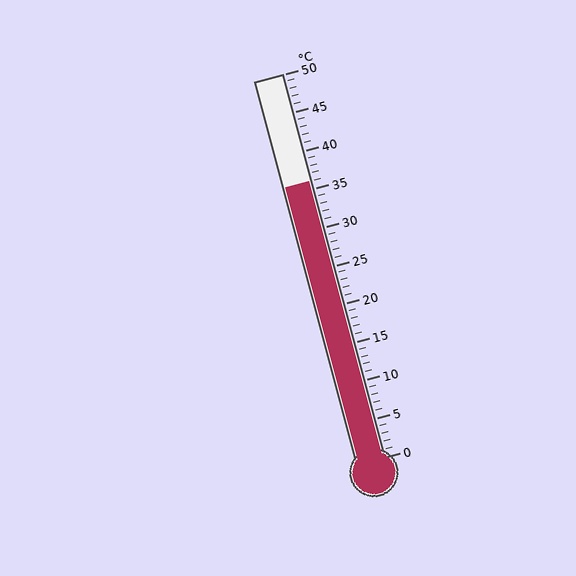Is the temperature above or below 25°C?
The temperature is above 25°C.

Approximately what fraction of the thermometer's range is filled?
The thermometer is filled to approximately 70% of its range.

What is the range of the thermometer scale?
The thermometer scale ranges from 0°C to 50°C.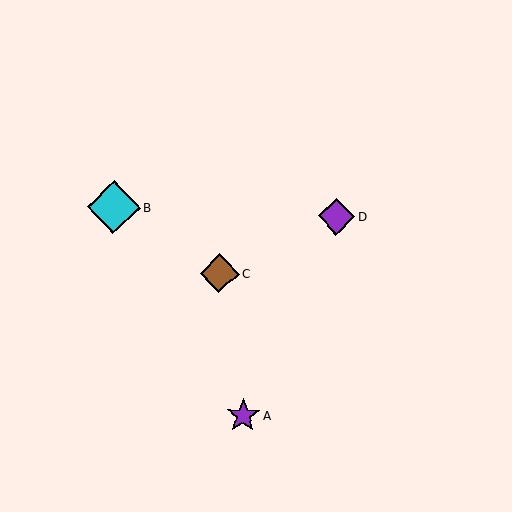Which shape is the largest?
The cyan diamond (labeled B) is the largest.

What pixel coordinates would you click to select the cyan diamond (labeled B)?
Click at (114, 207) to select the cyan diamond B.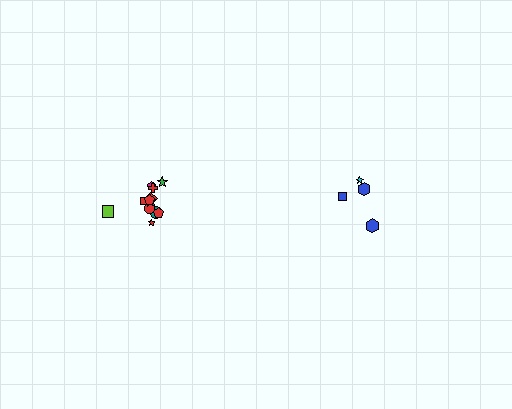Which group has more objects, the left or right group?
The left group.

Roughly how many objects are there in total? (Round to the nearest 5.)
Roughly 15 objects in total.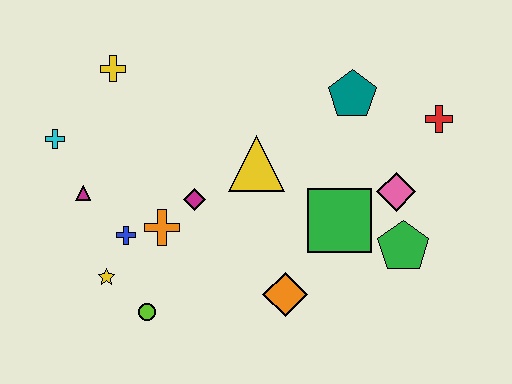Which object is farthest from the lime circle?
The red cross is farthest from the lime circle.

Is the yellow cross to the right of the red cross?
No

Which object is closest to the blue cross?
The orange cross is closest to the blue cross.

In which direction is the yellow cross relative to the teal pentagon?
The yellow cross is to the left of the teal pentagon.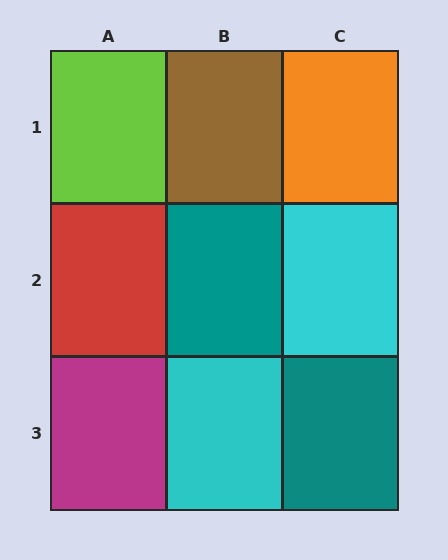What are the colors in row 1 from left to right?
Lime, brown, orange.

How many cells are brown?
1 cell is brown.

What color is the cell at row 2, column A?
Red.